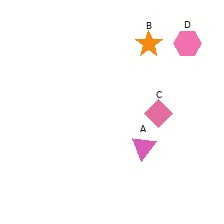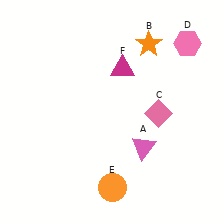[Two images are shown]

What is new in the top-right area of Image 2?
A magenta triangle (F) was added in the top-right area of Image 2.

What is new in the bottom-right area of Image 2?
An orange circle (E) was added in the bottom-right area of Image 2.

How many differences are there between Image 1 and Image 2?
There are 2 differences between the two images.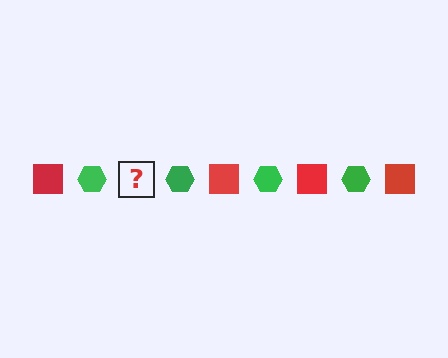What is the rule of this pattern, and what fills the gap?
The rule is that the pattern alternates between red square and green hexagon. The gap should be filled with a red square.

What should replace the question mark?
The question mark should be replaced with a red square.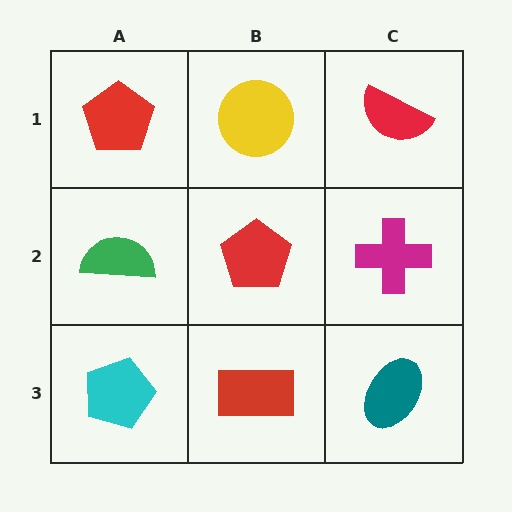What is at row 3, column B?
A red rectangle.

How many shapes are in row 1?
3 shapes.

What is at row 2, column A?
A green semicircle.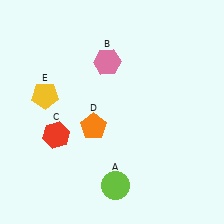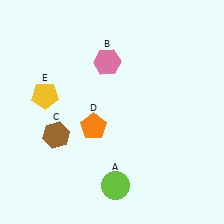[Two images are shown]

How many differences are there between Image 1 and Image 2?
There is 1 difference between the two images.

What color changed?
The hexagon (C) changed from red in Image 1 to brown in Image 2.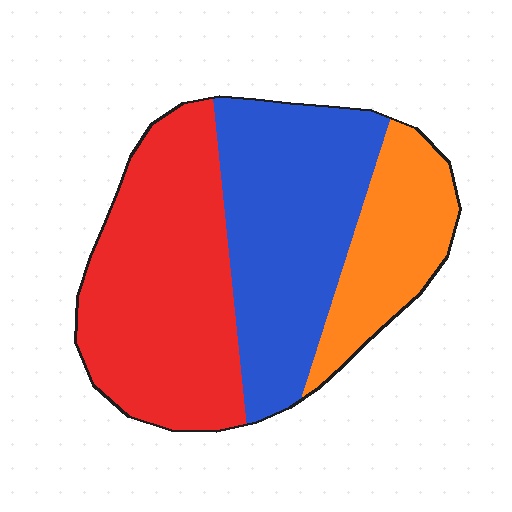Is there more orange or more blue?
Blue.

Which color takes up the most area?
Red, at roughly 40%.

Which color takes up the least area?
Orange, at roughly 20%.